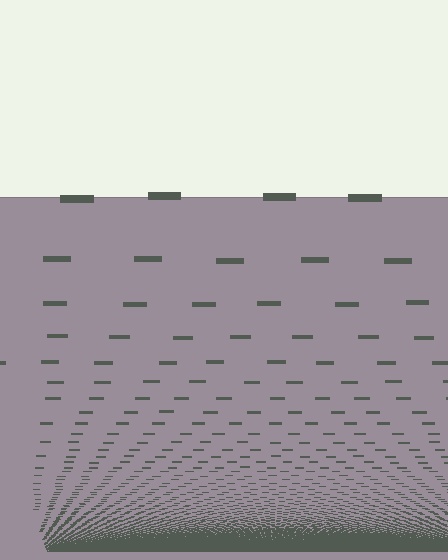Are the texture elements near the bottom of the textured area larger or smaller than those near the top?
Smaller. The gradient is inverted — elements near the bottom are smaller and denser.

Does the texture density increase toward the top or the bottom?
Density increases toward the bottom.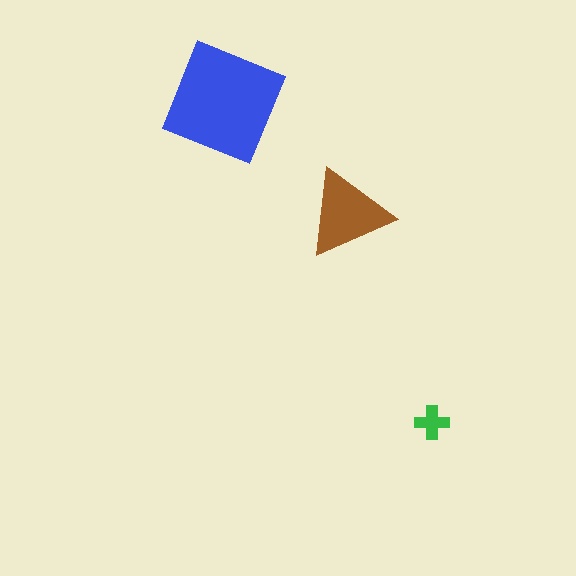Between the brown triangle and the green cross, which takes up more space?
The brown triangle.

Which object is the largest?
The blue square.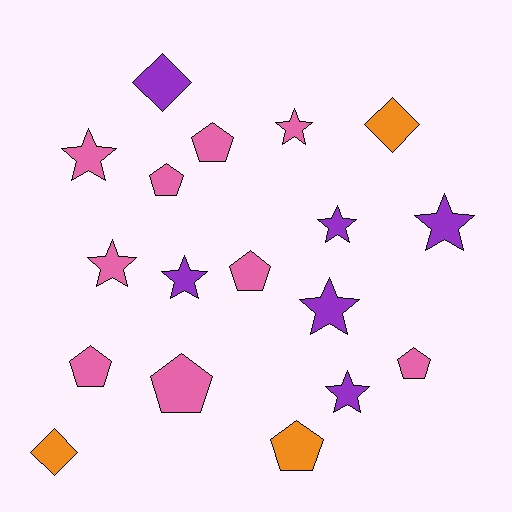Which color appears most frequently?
Pink, with 9 objects.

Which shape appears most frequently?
Star, with 8 objects.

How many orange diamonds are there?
There are 2 orange diamonds.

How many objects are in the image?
There are 18 objects.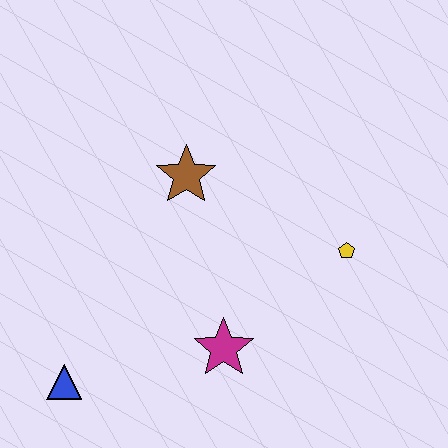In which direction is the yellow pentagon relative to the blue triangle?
The yellow pentagon is to the right of the blue triangle.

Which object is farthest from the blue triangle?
The yellow pentagon is farthest from the blue triangle.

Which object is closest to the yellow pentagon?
The magenta star is closest to the yellow pentagon.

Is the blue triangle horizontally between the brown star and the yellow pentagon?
No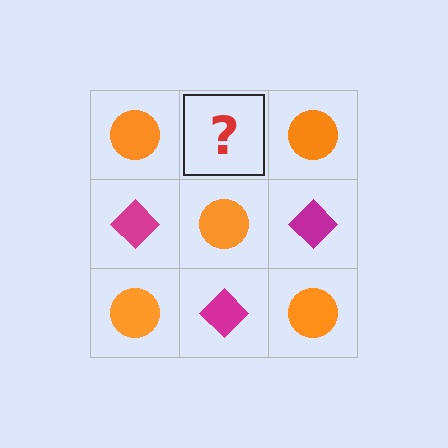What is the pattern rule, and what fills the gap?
The rule is that it alternates orange circle and magenta diamond in a checkerboard pattern. The gap should be filled with a magenta diamond.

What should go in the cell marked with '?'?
The missing cell should contain a magenta diamond.